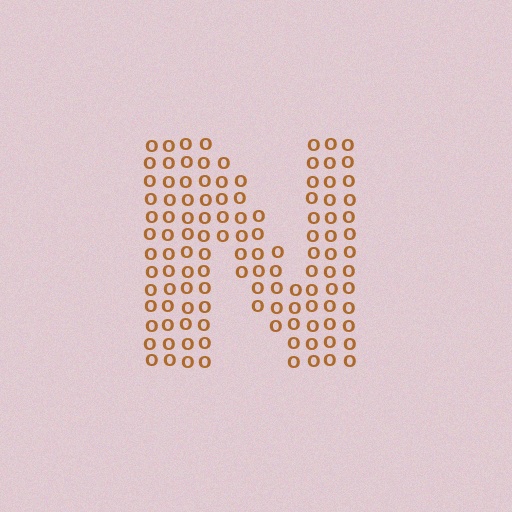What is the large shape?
The large shape is the letter N.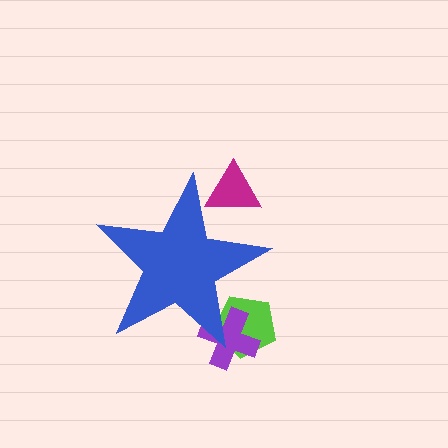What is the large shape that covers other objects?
A blue star.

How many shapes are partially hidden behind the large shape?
3 shapes are partially hidden.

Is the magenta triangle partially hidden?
Yes, the magenta triangle is partially hidden behind the blue star.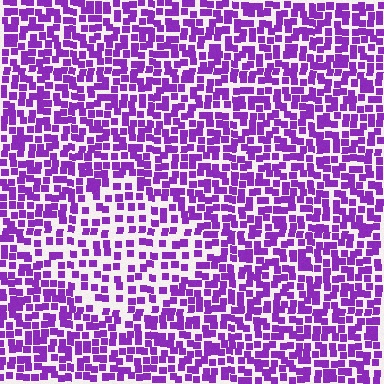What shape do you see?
I see a diamond.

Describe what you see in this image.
The image contains small purple elements arranged at two different densities. A diamond-shaped region is visible where the elements are less densely packed than the surrounding area.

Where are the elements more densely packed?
The elements are more densely packed outside the diamond boundary.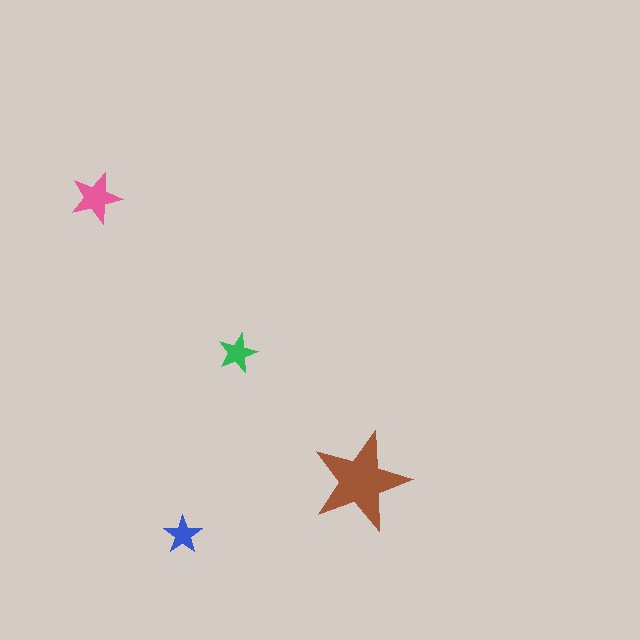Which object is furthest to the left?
The pink star is leftmost.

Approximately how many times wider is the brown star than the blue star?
About 2.5 times wider.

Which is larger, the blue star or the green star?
The green one.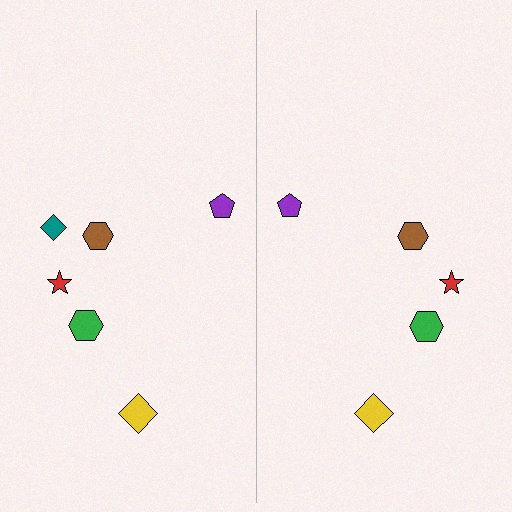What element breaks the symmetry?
A teal diamond is missing from the right side.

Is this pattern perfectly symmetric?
No, the pattern is not perfectly symmetric. A teal diamond is missing from the right side.